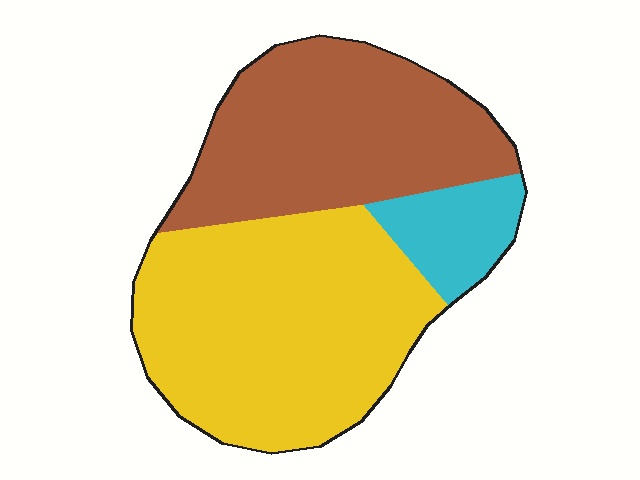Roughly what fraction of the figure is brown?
Brown covers about 40% of the figure.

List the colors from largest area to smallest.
From largest to smallest: yellow, brown, cyan.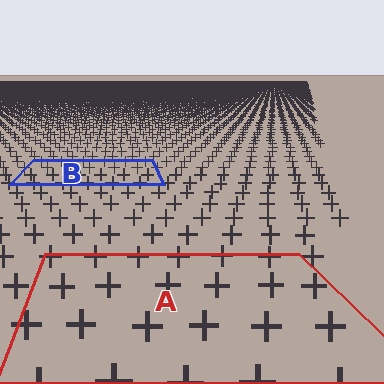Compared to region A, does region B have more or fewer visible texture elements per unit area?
Region B has more texture elements per unit area — they are packed more densely because it is farther away.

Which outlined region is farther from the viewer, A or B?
Region B is farther from the viewer — the texture elements inside it appear smaller and more densely packed.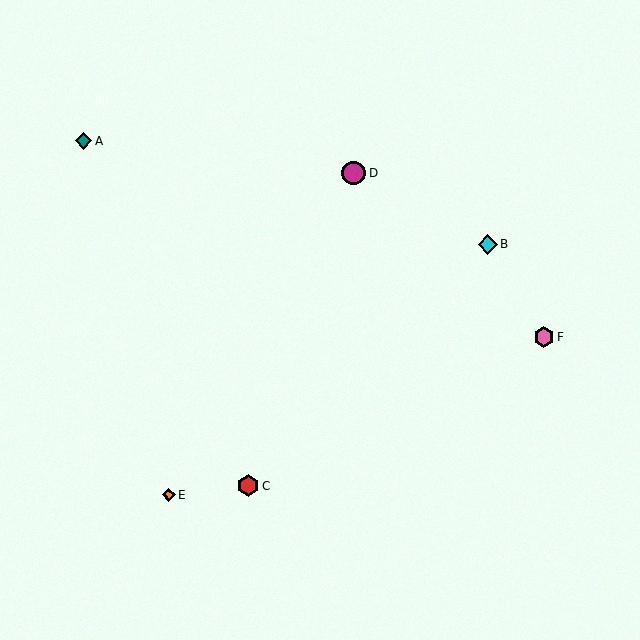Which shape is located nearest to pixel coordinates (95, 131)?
The teal diamond (labeled A) at (83, 141) is nearest to that location.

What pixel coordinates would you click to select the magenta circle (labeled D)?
Click at (354, 173) to select the magenta circle D.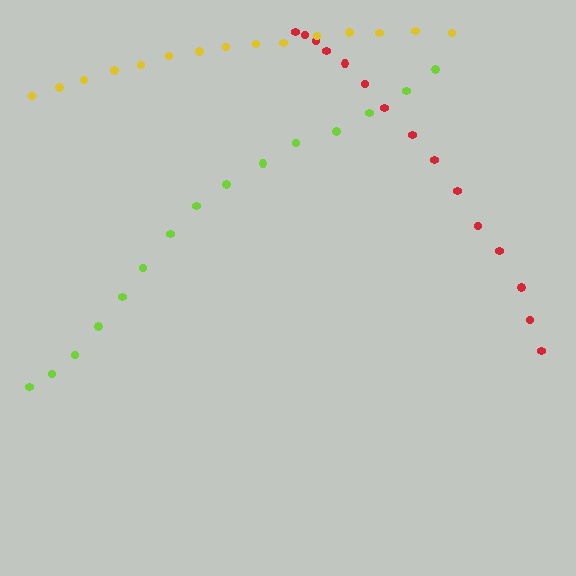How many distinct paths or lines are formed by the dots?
There are 3 distinct paths.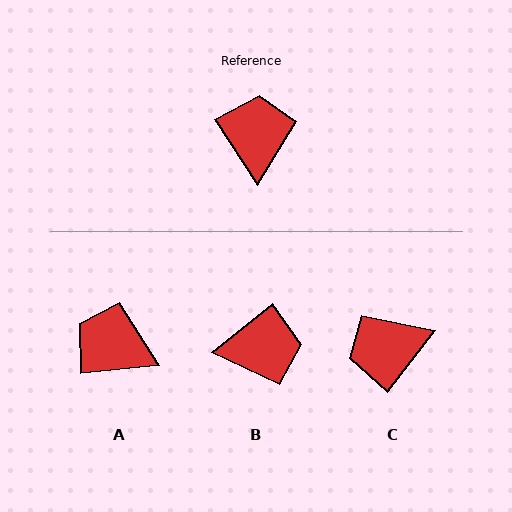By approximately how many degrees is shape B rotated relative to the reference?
Approximately 84 degrees clockwise.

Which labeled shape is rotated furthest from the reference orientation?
C, about 110 degrees away.